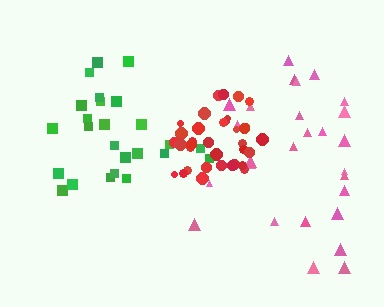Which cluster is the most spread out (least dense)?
Pink.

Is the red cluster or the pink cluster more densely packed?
Red.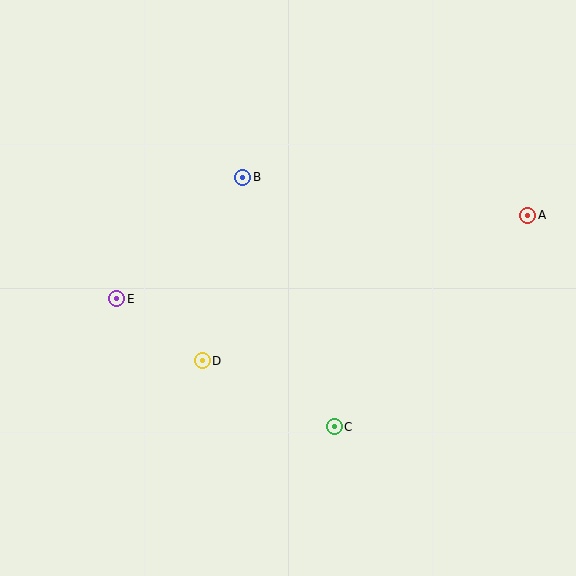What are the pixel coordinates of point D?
Point D is at (202, 361).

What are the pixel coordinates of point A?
Point A is at (528, 215).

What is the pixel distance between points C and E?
The distance between C and E is 252 pixels.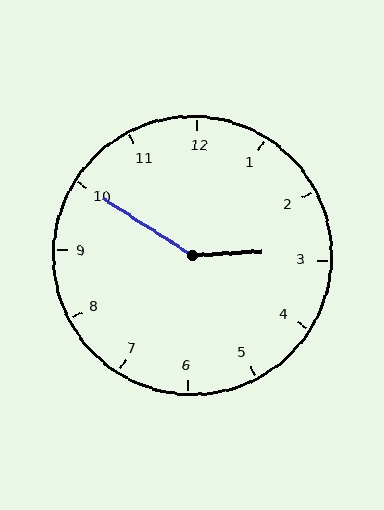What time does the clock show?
2:50.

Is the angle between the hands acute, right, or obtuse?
It is obtuse.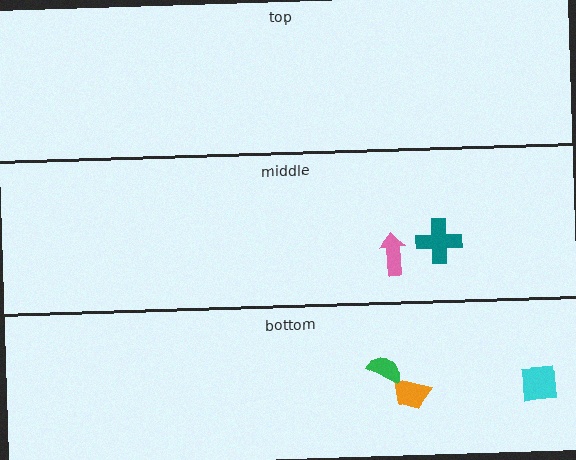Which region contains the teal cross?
The middle region.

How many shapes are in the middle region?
2.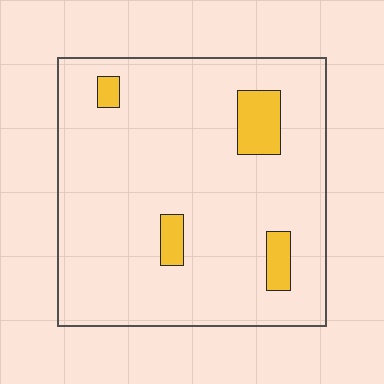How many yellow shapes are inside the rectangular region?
4.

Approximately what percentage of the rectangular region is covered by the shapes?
Approximately 10%.